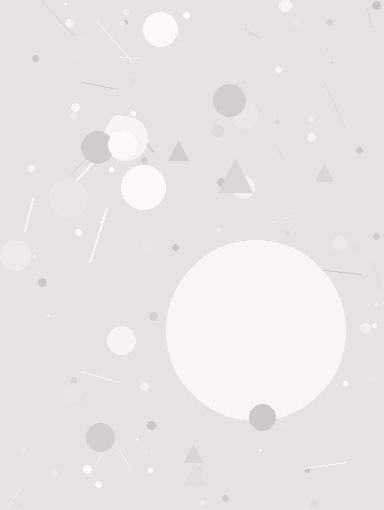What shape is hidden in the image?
A circle is hidden in the image.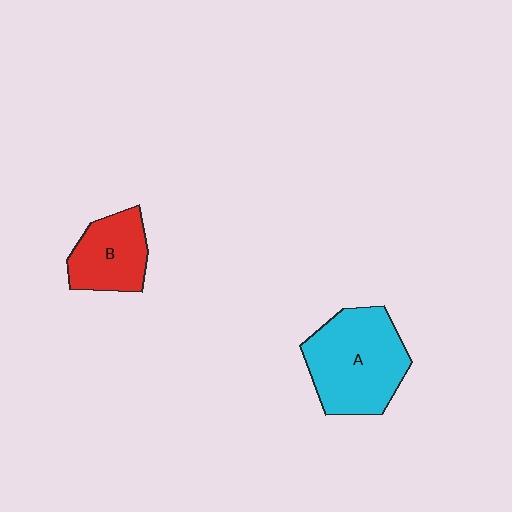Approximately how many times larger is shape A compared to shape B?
Approximately 1.7 times.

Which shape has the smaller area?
Shape B (red).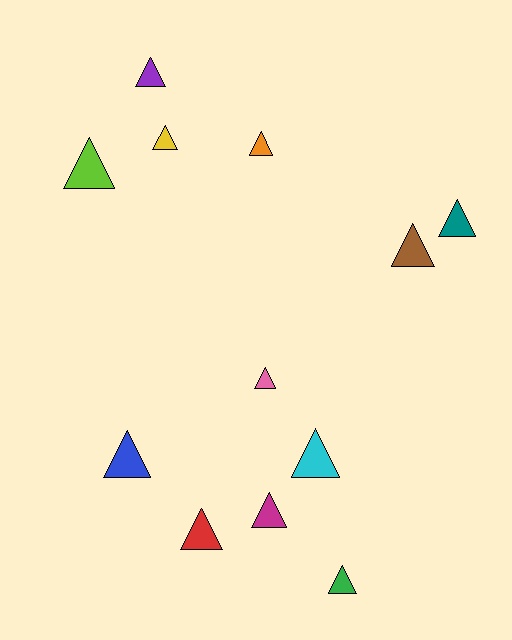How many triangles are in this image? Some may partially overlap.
There are 12 triangles.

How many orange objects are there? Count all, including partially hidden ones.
There is 1 orange object.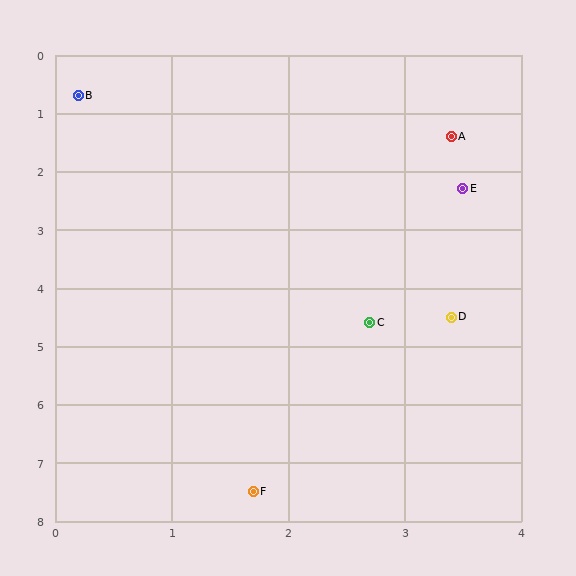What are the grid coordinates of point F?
Point F is at approximately (1.7, 7.5).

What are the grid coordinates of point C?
Point C is at approximately (2.7, 4.6).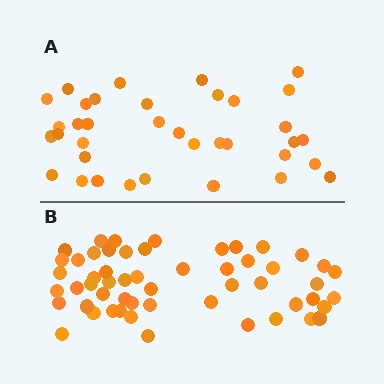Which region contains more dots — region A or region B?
Region B (the bottom region) has more dots.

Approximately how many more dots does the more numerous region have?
Region B has approximately 20 more dots than region A.